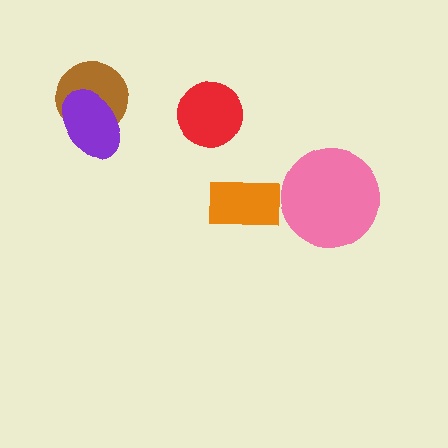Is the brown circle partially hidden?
Yes, it is partially covered by another shape.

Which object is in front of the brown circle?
The purple ellipse is in front of the brown circle.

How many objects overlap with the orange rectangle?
0 objects overlap with the orange rectangle.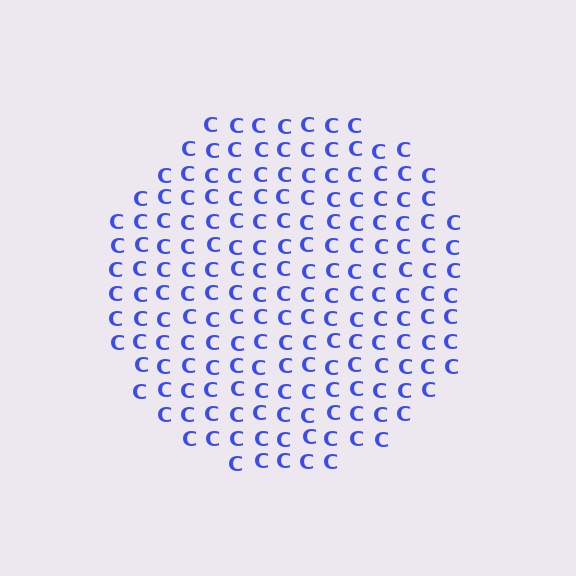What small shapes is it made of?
It is made of small letter C's.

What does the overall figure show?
The overall figure shows a circle.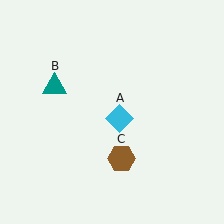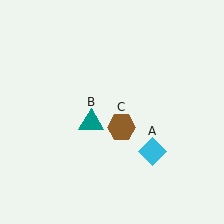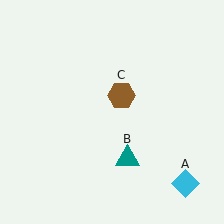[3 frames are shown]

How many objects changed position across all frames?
3 objects changed position: cyan diamond (object A), teal triangle (object B), brown hexagon (object C).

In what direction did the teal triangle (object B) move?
The teal triangle (object B) moved down and to the right.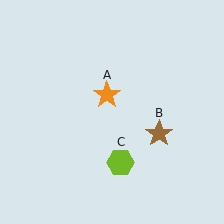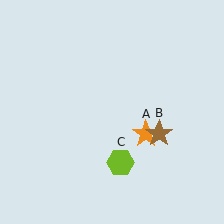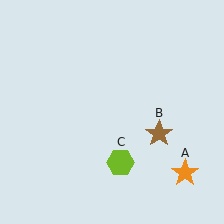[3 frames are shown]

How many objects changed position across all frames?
1 object changed position: orange star (object A).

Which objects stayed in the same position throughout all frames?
Brown star (object B) and lime hexagon (object C) remained stationary.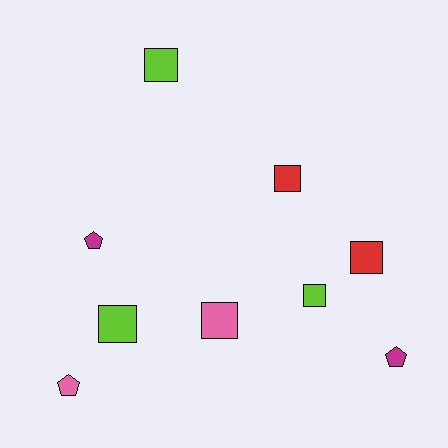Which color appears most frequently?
Lime, with 3 objects.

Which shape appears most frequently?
Square, with 6 objects.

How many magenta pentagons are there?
There are 2 magenta pentagons.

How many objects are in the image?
There are 9 objects.